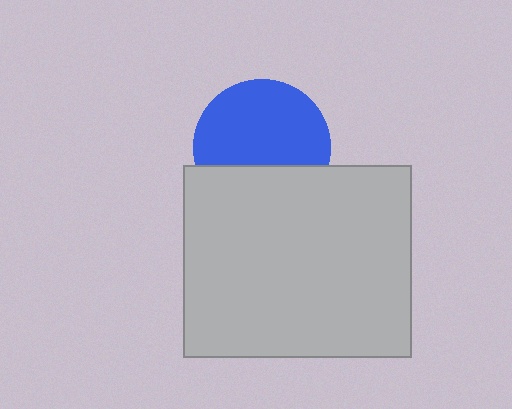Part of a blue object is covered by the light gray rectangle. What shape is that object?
It is a circle.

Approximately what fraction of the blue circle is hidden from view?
Roughly 33% of the blue circle is hidden behind the light gray rectangle.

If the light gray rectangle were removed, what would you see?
You would see the complete blue circle.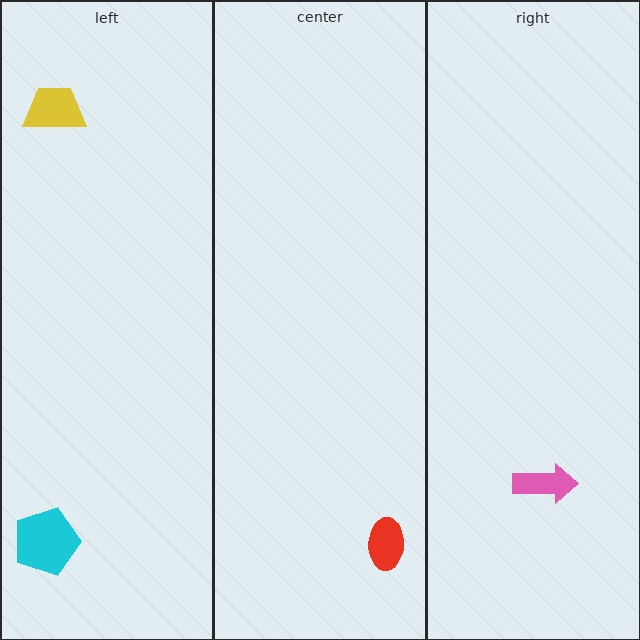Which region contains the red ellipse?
The center region.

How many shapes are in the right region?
1.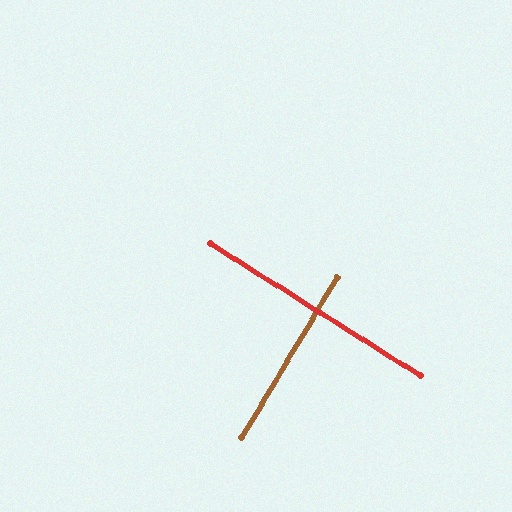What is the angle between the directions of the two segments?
Approximately 89 degrees.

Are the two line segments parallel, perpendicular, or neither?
Perpendicular — they meet at approximately 89°.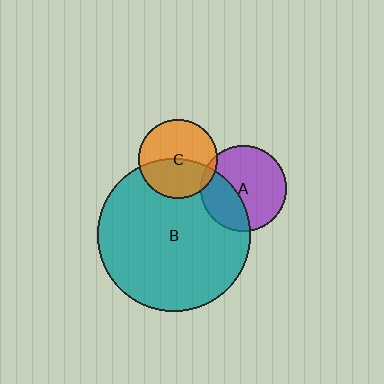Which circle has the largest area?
Circle B (teal).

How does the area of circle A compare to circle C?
Approximately 1.2 times.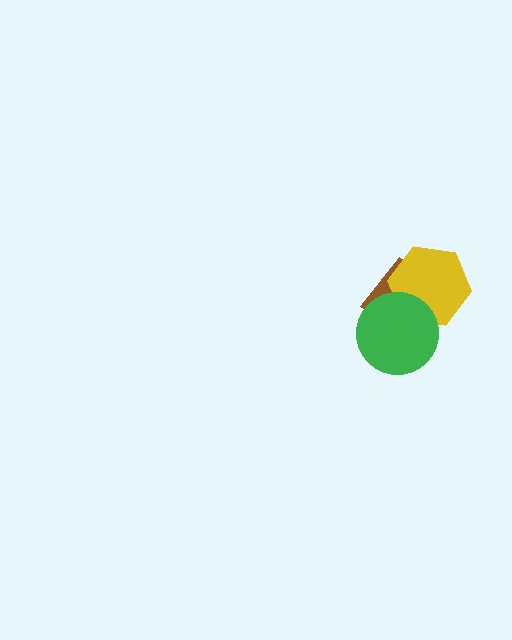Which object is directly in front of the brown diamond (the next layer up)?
The yellow hexagon is directly in front of the brown diamond.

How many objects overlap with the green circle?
2 objects overlap with the green circle.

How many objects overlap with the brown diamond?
2 objects overlap with the brown diamond.